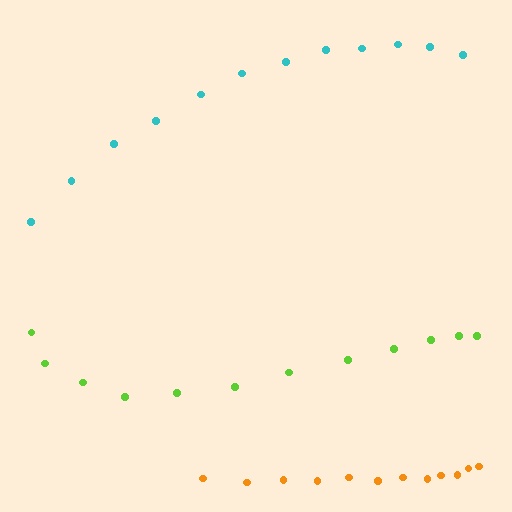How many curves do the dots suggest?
There are 3 distinct paths.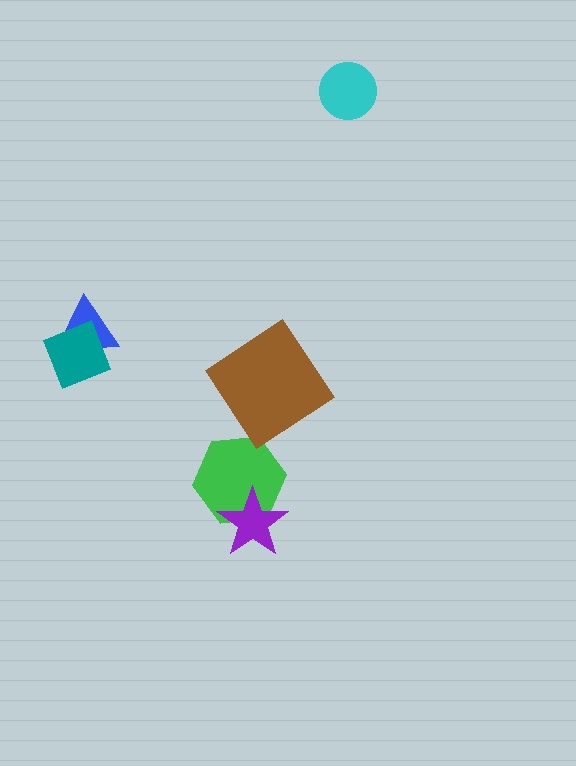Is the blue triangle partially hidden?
Yes, it is partially covered by another shape.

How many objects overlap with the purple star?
1 object overlaps with the purple star.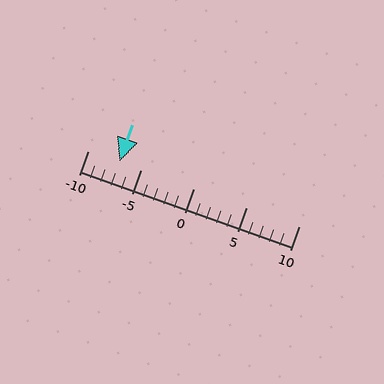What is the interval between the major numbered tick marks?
The major tick marks are spaced 5 units apart.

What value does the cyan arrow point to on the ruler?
The cyan arrow points to approximately -7.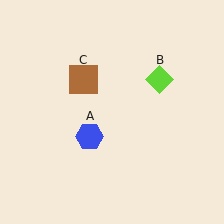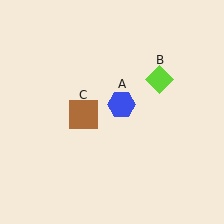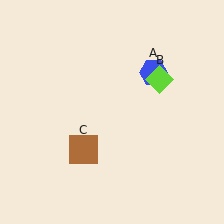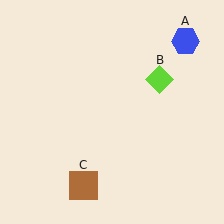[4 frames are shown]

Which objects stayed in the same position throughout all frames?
Lime diamond (object B) remained stationary.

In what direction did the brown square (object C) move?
The brown square (object C) moved down.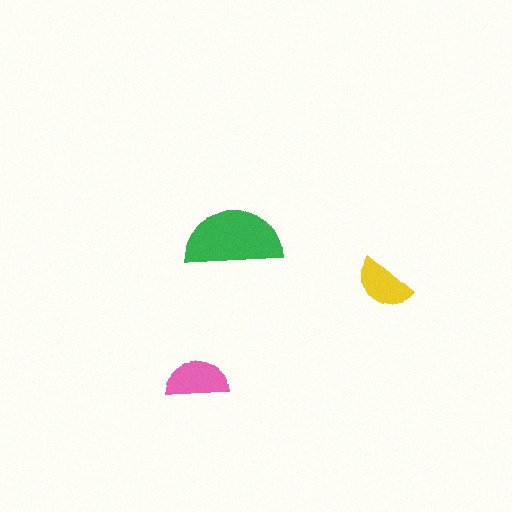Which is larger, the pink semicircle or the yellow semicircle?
The pink one.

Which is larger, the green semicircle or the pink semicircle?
The green one.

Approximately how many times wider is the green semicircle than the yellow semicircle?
About 1.5 times wider.